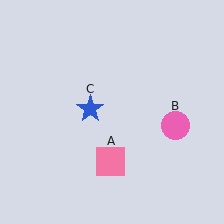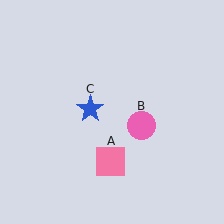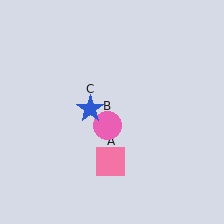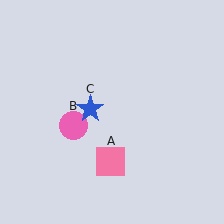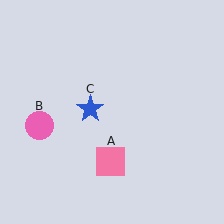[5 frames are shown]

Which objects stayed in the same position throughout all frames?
Pink square (object A) and blue star (object C) remained stationary.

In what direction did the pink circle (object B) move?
The pink circle (object B) moved left.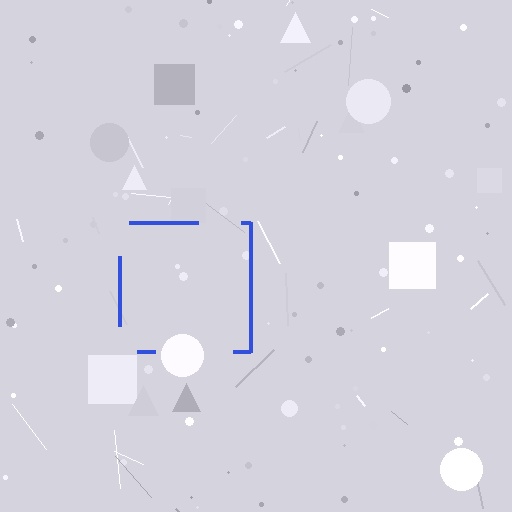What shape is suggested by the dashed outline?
The dashed outline suggests a square.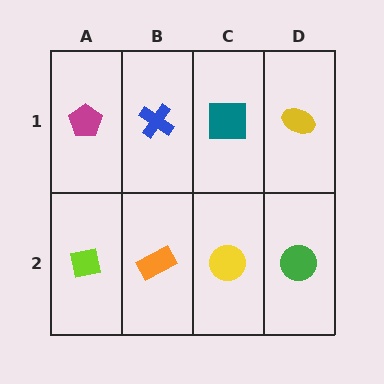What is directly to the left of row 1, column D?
A teal square.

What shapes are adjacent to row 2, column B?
A blue cross (row 1, column B), a lime square (row 2, column A), a yellow circle (row 2, column C).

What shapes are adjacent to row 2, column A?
A magenta pentagon (row 1, column A), an orange rectangle (row 2, column B).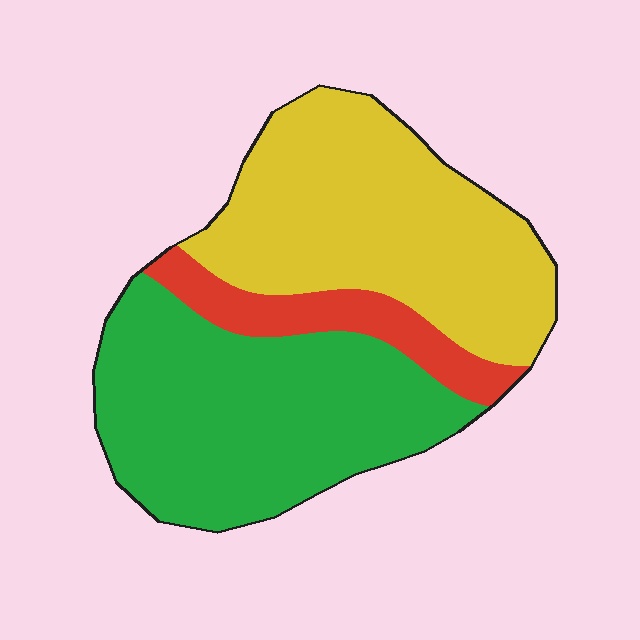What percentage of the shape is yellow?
Yellow takes up about two fifths (2/5) of the shape.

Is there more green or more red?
Green.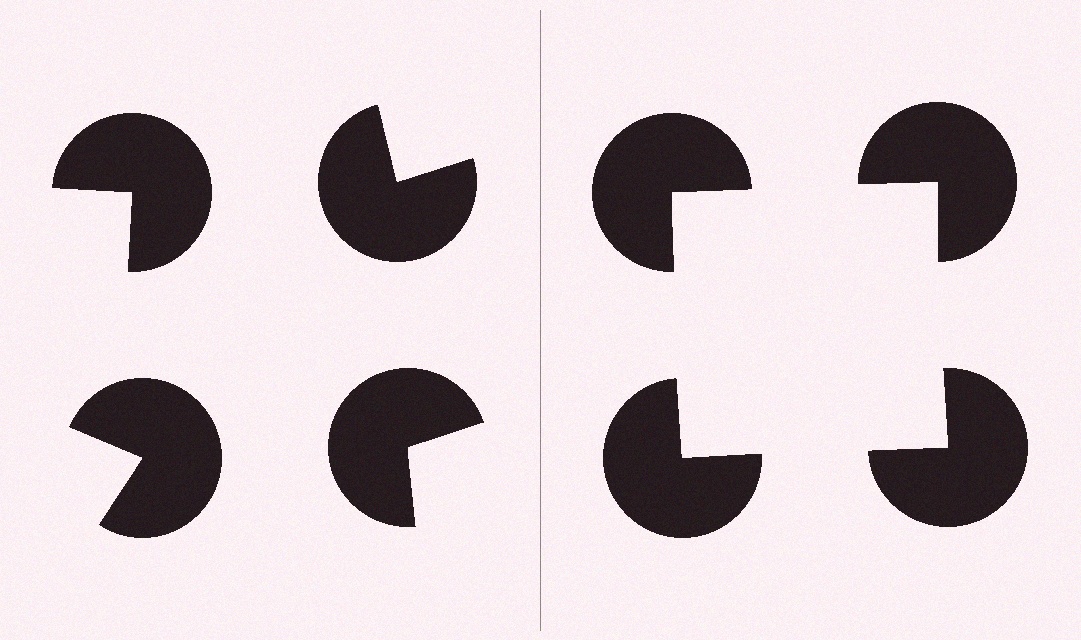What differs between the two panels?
The pac-man discs are positioned identically on both sides; only the wedge orientations differ. On the right they align to a square; on the left they are misaligned.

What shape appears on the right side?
An illusory square.